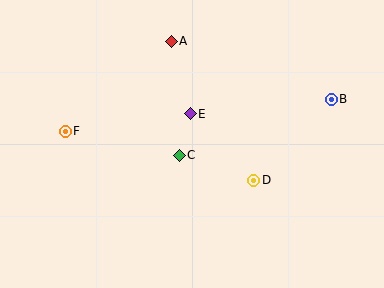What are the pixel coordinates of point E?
Point E is at (190, 114).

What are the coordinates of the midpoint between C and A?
The midpoint between C and A is at (175, 98).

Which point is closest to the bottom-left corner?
Point F is closest to the bottom-left corner.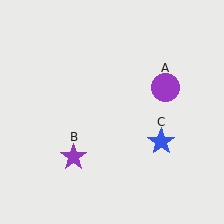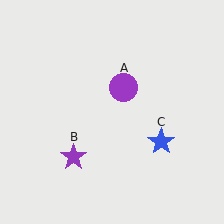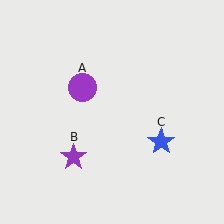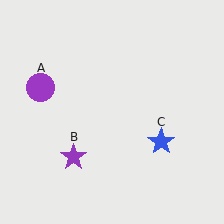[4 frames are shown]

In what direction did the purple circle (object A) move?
The purple circle (object A) moved left.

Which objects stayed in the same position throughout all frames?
Purple star (object B) and blue star (object C) remained stationary.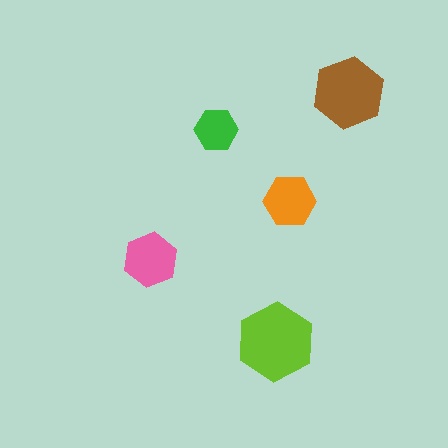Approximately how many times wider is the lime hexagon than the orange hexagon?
About 1.5 times wider.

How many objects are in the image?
There are 5 objects in the image.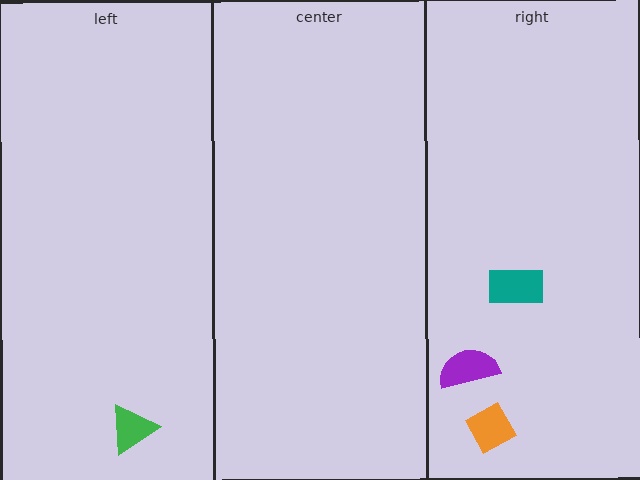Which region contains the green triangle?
The left region.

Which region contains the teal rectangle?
The right region.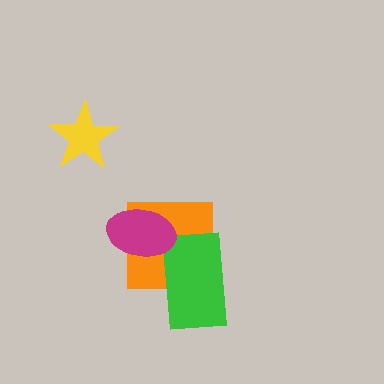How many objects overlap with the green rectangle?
2 objects overlap with the green rectangle.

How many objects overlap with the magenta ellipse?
2 objects overlap with the magenta ellipse.